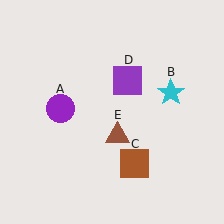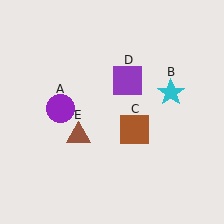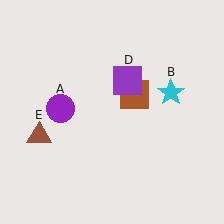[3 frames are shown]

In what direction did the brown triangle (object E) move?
The brown triangle (object E) moved left.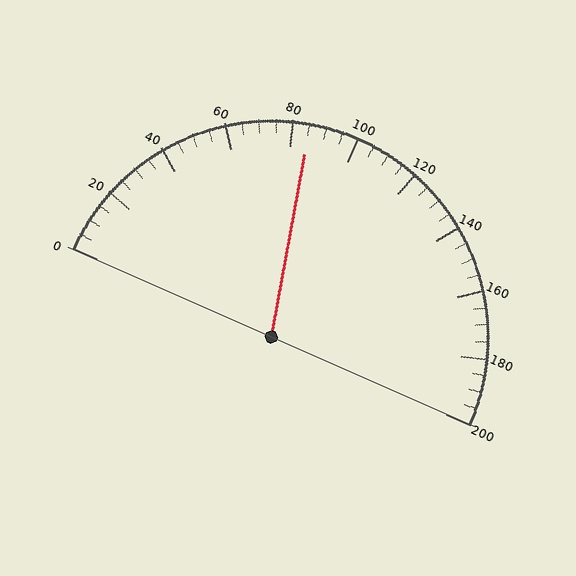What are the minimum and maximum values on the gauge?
The gauge ranges from 0 to 200.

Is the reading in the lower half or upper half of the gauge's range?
The reading is in the lower half of the range (0 to 200).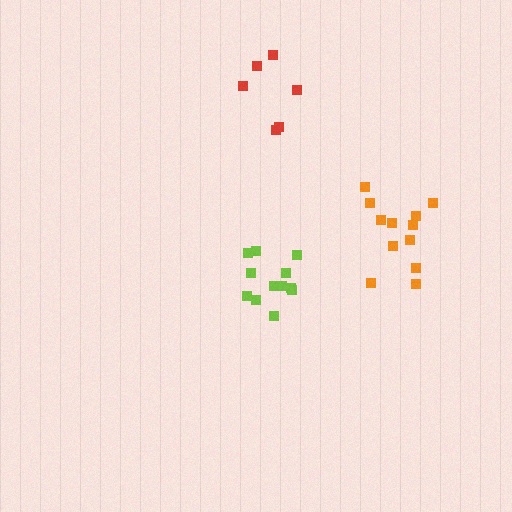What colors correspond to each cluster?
The clusters are colored: lime, red, orange.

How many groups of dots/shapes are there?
There are 3 groups.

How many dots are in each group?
Group 1: 12 dots, Group 2: 6 dots, Group 3: 12 dots (30 total).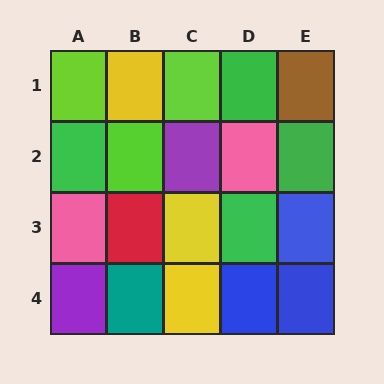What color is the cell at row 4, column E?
Blue.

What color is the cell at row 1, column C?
Lime.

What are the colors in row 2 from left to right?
Green, lime, purple, pink, green.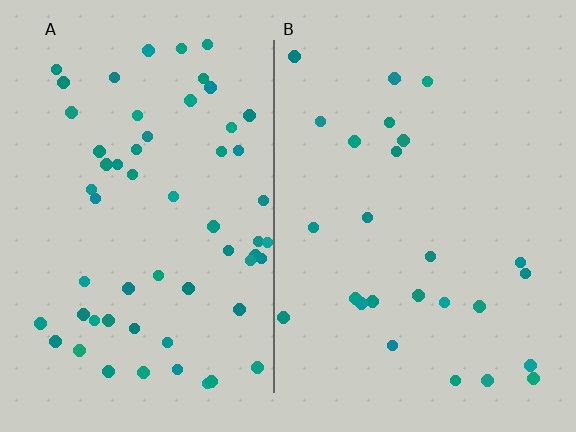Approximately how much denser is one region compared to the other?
Approximately 2.4× — region A over region B.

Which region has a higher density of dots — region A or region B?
A (the left).